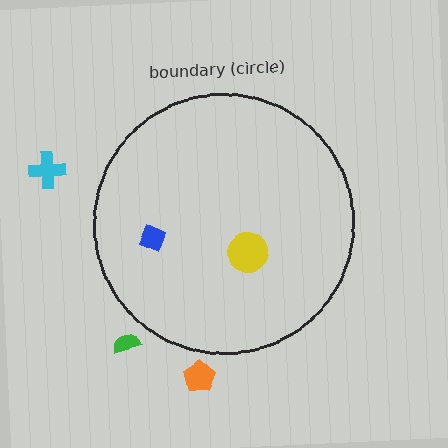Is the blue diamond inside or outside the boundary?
Inside.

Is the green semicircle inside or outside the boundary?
Outside.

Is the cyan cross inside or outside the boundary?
Outside.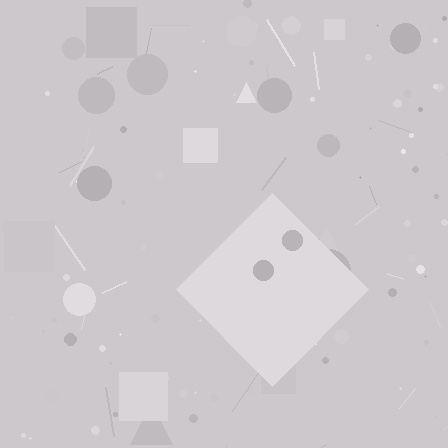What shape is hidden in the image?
A diamond is hidden in the image.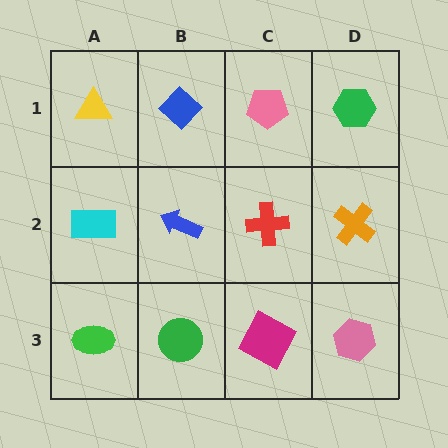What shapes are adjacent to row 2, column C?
A pink pentagon (row 1, column C), a magenta square (row 3, column C), a blue arrow (row 2, column B), an orange cross (row 2, column D).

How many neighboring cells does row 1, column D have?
2.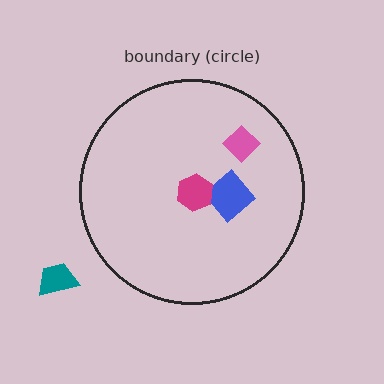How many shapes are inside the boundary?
3 inside, 1 outside.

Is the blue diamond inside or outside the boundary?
Inside.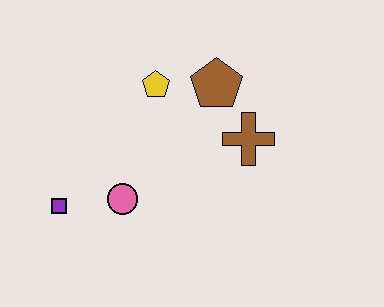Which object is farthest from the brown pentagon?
The purple square is farthest from the brown pentagon.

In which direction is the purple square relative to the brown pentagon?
The purple square is to the left of the brown pentagon.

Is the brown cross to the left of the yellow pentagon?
No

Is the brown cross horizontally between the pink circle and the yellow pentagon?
No